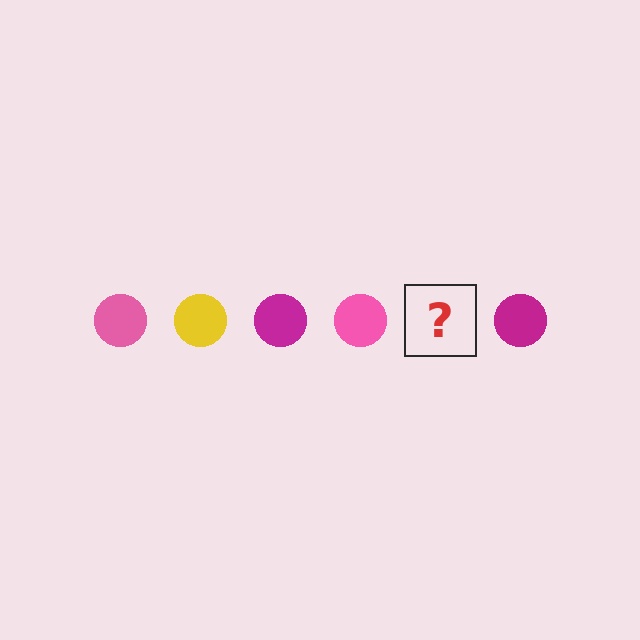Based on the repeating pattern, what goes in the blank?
The blank should be a yellow circle.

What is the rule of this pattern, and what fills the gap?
The rule is that the pattern cycles through pink, yellow, magenta circles. The gap should be filled with a yellow circle.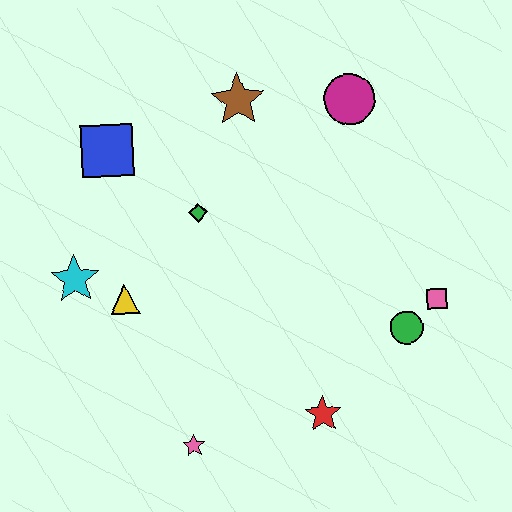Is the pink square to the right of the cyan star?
Yes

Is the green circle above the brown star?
No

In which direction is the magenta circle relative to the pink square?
The magenta circle is above the pink square.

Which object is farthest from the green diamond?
The pink square is farthest from the green diamond.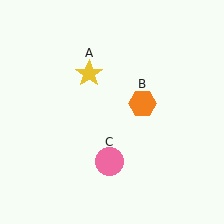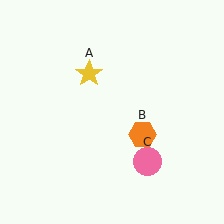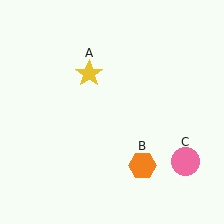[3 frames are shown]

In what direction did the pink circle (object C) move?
The pink circle (object C) moved right.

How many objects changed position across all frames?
2 objects changed position: orange hexagon (object B), pink circle (object C).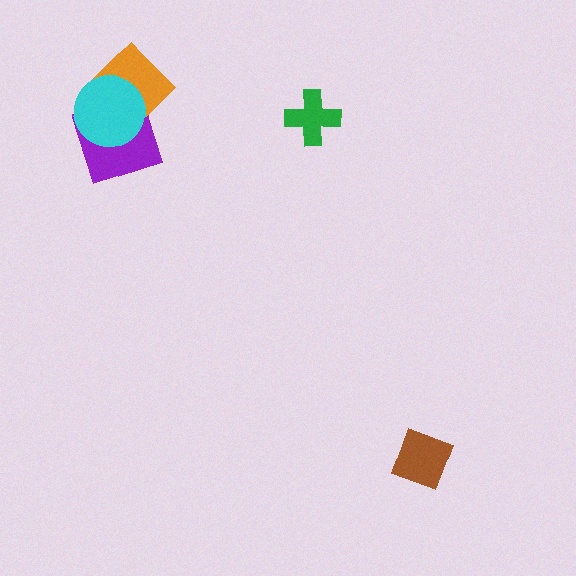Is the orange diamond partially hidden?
Yes, it is partially covered by another shape.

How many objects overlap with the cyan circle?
2 objects overlap with the cyan circle.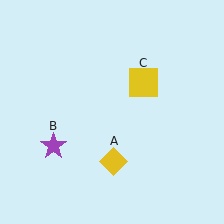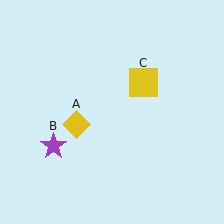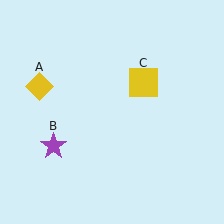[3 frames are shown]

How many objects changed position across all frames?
1 object changed position: yellow diamond (object A).